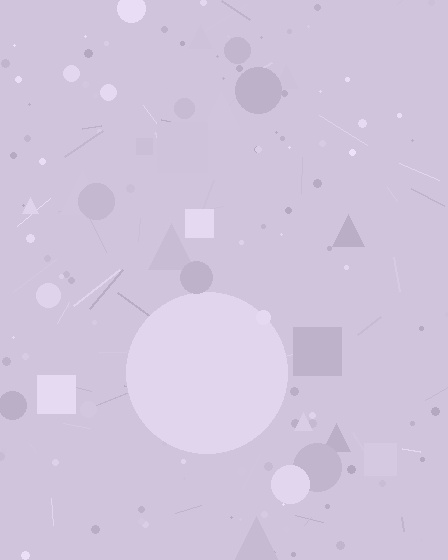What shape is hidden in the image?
A circle is hidden in the image.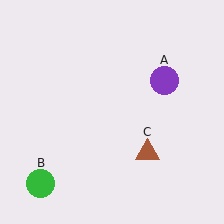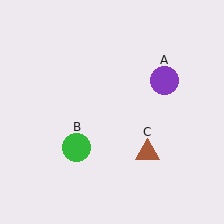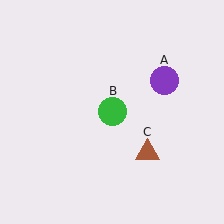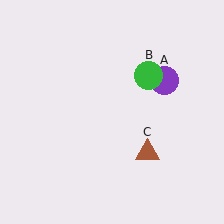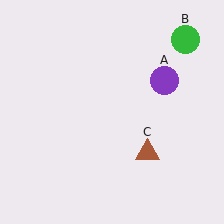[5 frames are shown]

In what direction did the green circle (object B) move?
The green circle (object B) moved up and to the right.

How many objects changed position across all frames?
1 object changed position: green circle (object B).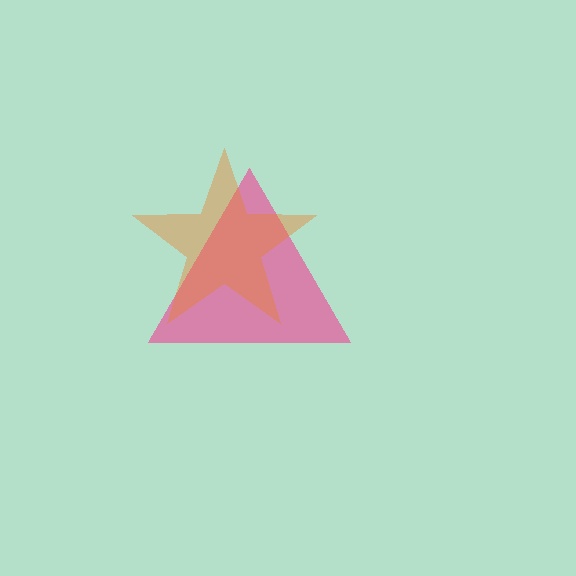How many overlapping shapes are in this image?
There are 2 overlapping shapes in the image.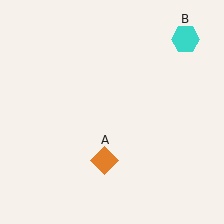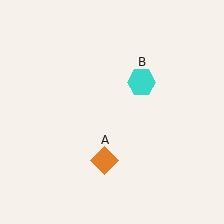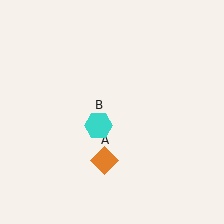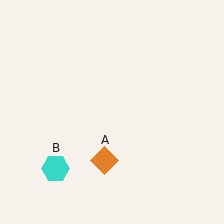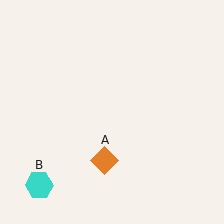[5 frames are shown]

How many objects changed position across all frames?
1 object changed position: cyan hexagon (object B).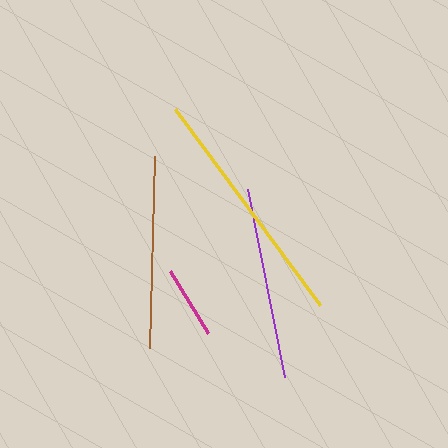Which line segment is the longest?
The yellow line is the longest at approximately 244 pixels.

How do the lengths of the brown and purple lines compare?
The brown and purple lines are approximately the same length.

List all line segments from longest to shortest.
From longest to shortest: yellow, brown, purple, magenta.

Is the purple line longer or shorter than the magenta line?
The purple line is longer than the magenta line.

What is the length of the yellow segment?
The yellow segment is approximately 244 pixels long.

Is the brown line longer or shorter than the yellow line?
The yellow line is longer than the brown line.